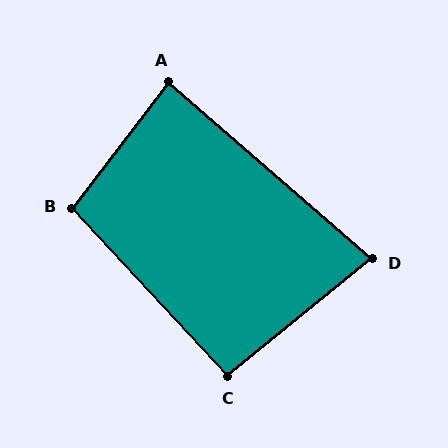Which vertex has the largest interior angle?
B, at approximately 100 degrees.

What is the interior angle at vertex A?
Approximately 86 degrees (approximately right).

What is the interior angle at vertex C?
Approximately 94 degrees (approximately right).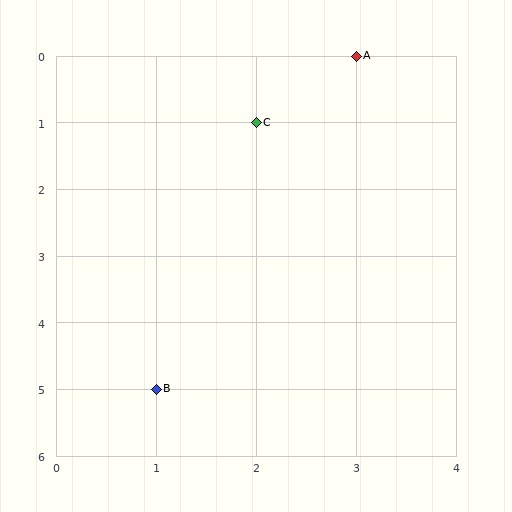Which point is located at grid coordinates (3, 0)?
Point A is at (3, 0).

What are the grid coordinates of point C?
Point C is at grid coordinates (2, 1).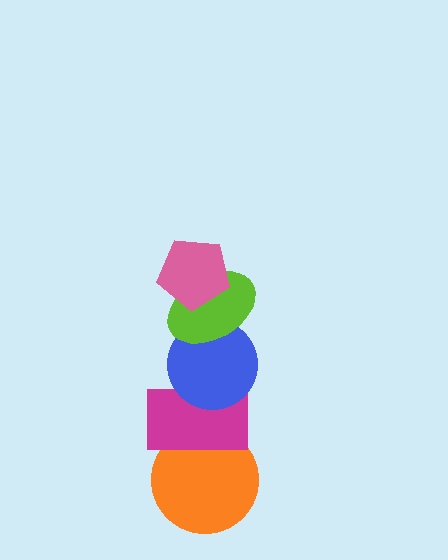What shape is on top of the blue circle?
The lime ellipse is on top of the blue circle.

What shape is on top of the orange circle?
The magenta rectangle is on top of the orange circle.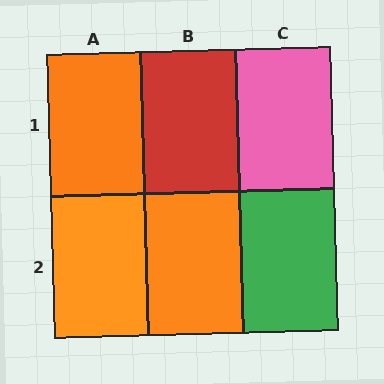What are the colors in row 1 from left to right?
Orange, red, pink.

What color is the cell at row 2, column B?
Orange.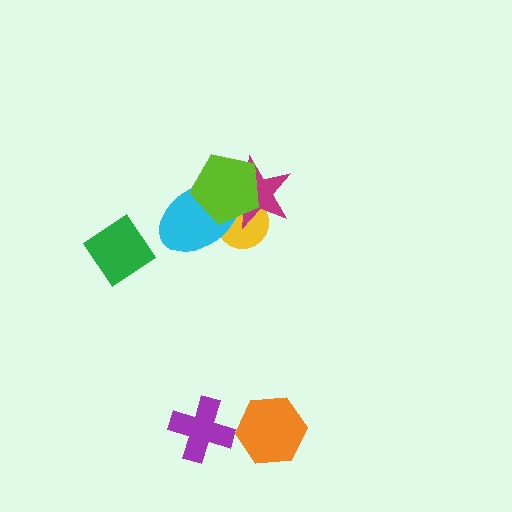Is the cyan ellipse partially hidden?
Yes, it is partially covered by another shape.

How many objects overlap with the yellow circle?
3 objects overlap with the yellow circle.